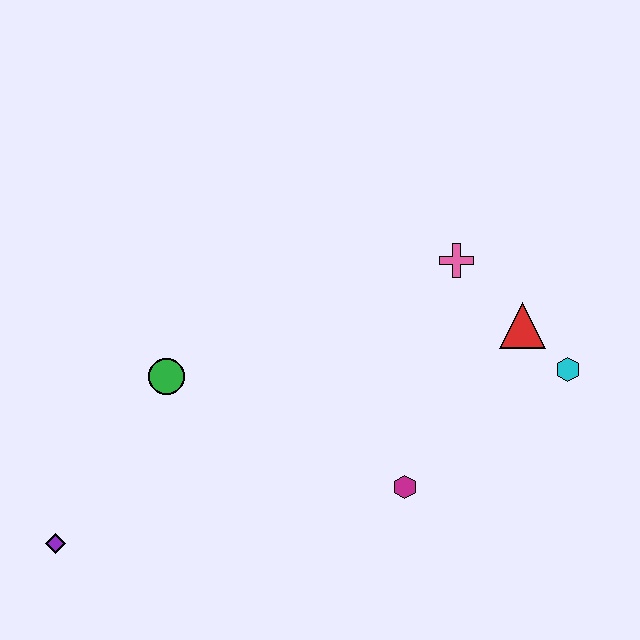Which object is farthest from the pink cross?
The purple diamond is farthest from the pink cross.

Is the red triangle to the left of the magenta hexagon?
No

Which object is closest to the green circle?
The purple diamond is closest to the green circle.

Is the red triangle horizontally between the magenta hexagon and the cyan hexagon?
Yes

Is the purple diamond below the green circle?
Yes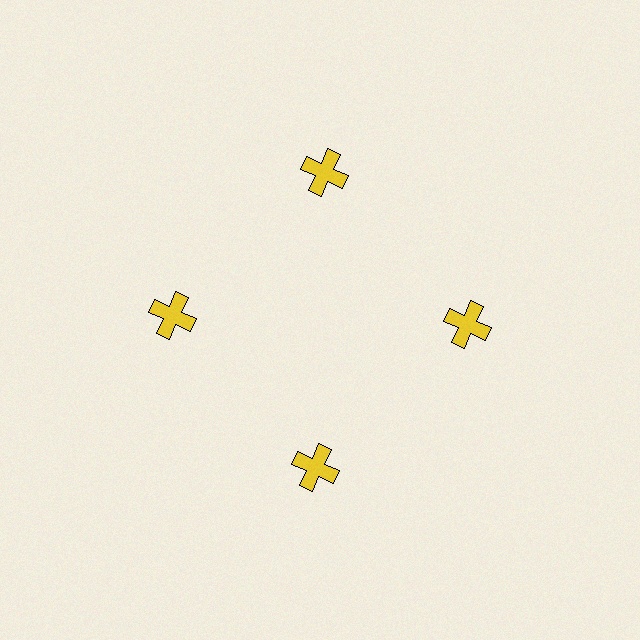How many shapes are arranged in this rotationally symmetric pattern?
There are 4 shapes, arranged in 4 groups of 1.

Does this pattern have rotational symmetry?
Yes, this pattern has 4-fold rotational symmetry. It looks the same after rotating 90 degrees around the center.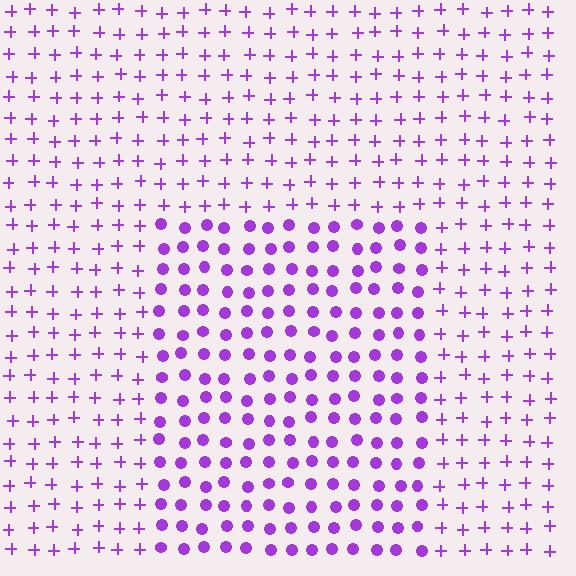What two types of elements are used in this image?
The image uses circles inside the rectangle region and plus signs outside it.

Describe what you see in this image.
The image is filled with small purple elements arranged in a uniform grid. A rectangle-shaped region contains circles, while the surrounding area contains plus signs. The boundary is defined purely by the change in element shape.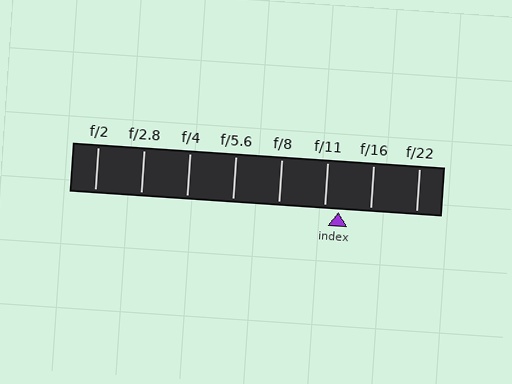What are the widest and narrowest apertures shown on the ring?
The widest aperture shown is f/2 and the narrowest is f/22.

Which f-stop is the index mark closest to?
The index mark is closest to f/11.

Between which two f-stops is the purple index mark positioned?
The index mark is between f/11 and f/16.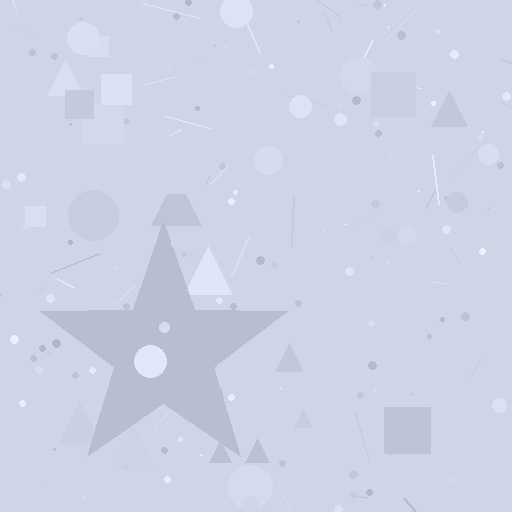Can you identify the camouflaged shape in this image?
The camouflaged shape is a star.